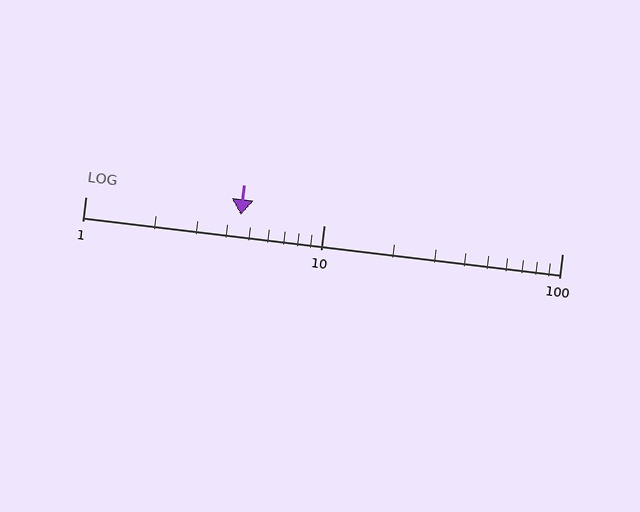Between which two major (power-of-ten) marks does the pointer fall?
The pointer is between 1 and 10.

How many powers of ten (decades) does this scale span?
The scale spans 2 decades, from 1 to 100.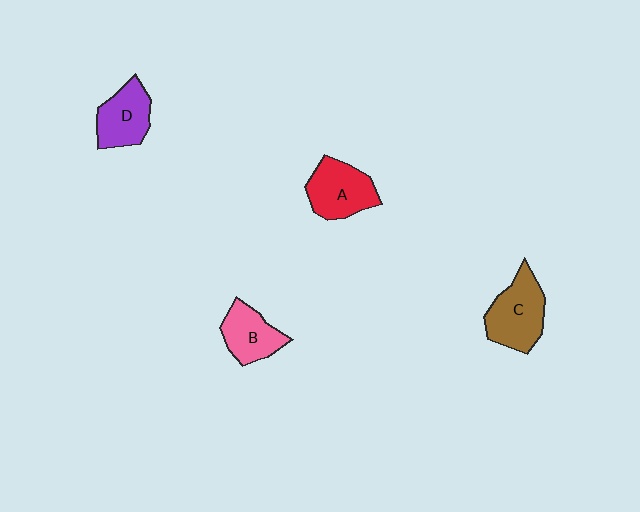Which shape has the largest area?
Shape C (brown).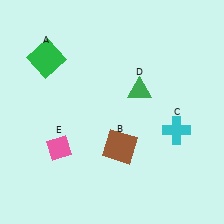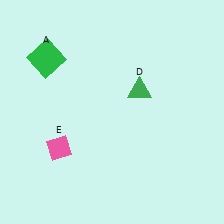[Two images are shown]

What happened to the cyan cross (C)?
The cyan cross (C) was removed in Image 2. It was in the bottom-right area of Image 1.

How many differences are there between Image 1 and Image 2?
There are 2 differences between the two images.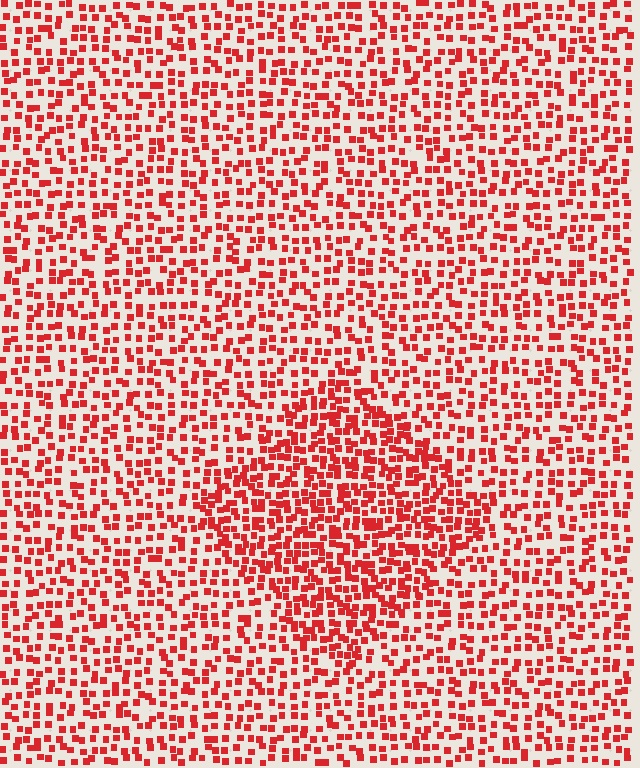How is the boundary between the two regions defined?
The boundary is defined by a change in element density (approximately 1.7x ratio). All elements are the same color, size, and shape.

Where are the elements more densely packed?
The elements are more densely packed inside the diamond boundary.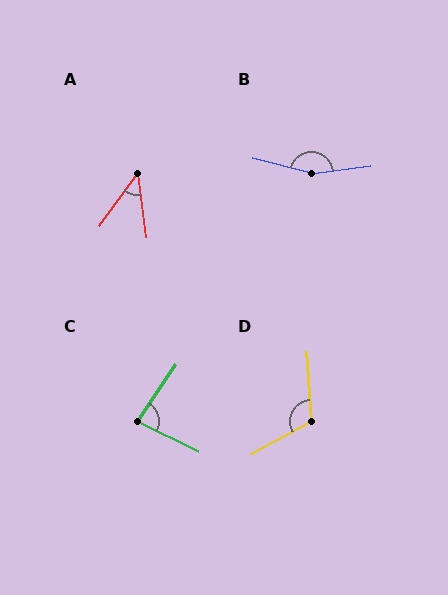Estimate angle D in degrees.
Approximately 115 degrees.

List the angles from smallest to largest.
A (44°), C (81°), D (115°), B (157°).